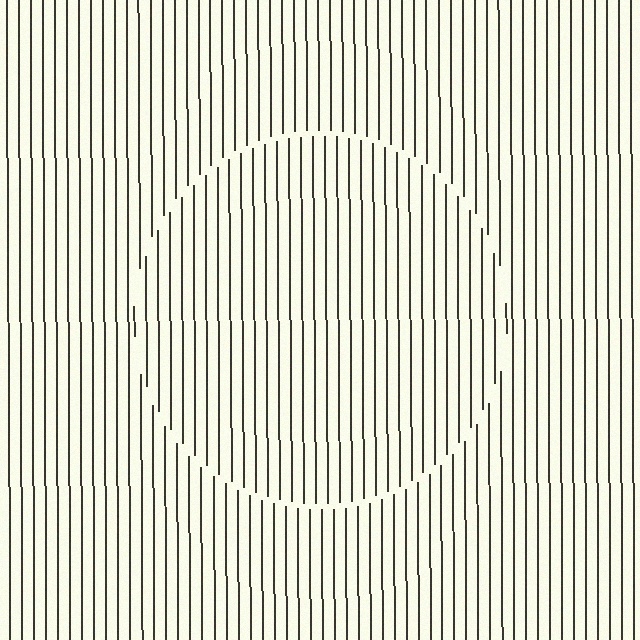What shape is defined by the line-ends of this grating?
An illusory circle. The interior of the shape contains the same grating, shifted by half a period — the contour is defined by the phase discontinuity where line-ends from the inner and outer gratings abut.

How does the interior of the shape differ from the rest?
The interior of the shape contains the same grating, shifted by half a period — the contour is defined by the phase discontinuity where line-ends from the inner and outer gratings abut.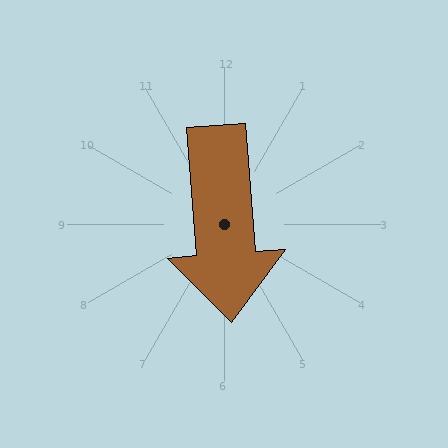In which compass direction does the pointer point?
South.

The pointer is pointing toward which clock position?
Roughly 6 o'clock.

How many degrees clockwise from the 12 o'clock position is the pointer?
Approximately 176 degrees.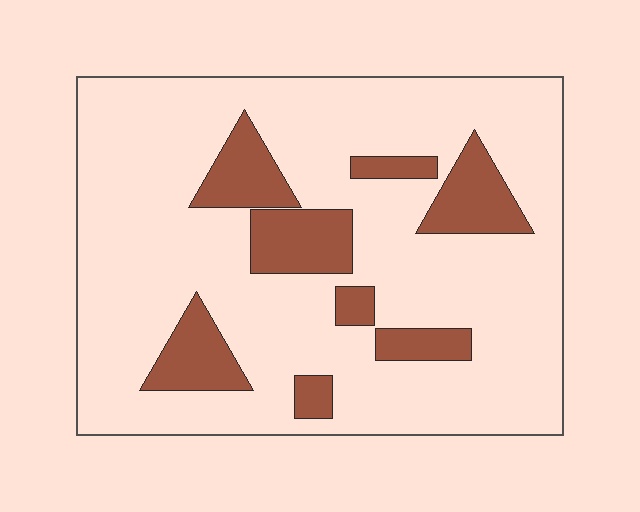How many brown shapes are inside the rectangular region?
8.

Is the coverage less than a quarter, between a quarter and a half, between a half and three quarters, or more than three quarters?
Less than a quarter.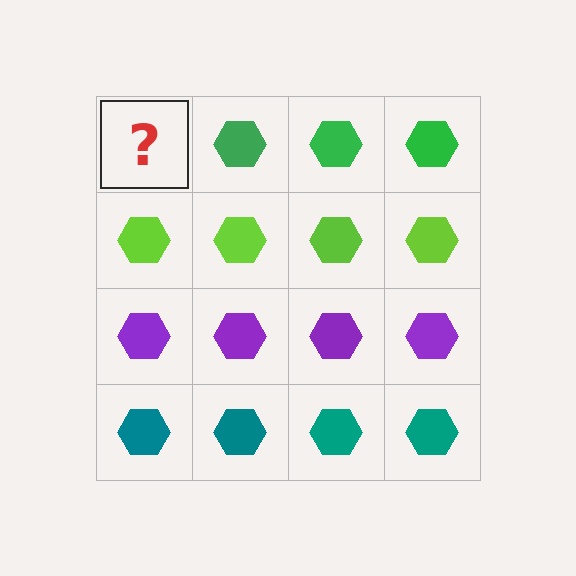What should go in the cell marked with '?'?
The missing cell should contain a green hexagon.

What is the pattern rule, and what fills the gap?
The rule is that each row has a consistent color. The gap should be filled with a green hexagon.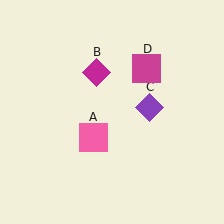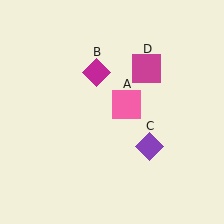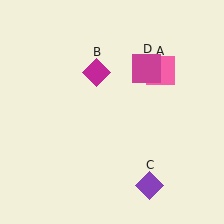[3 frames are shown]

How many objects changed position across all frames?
2 objects changed position: pink square (object A), purple diamond (object C).